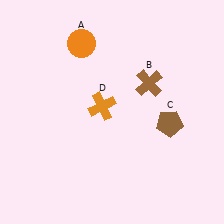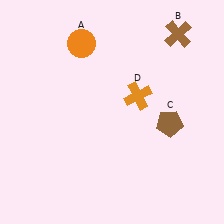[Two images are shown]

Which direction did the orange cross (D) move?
The orange cross (D) moved right.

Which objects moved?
The objects that moved are: the brown cross (B), the orange cross (D).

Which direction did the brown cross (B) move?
The brown cross (B) moved up.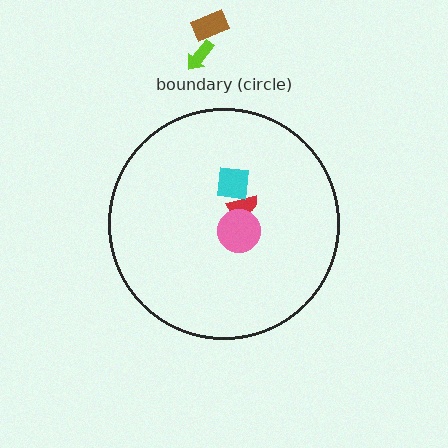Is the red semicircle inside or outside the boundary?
Inside.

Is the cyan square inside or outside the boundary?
Inside.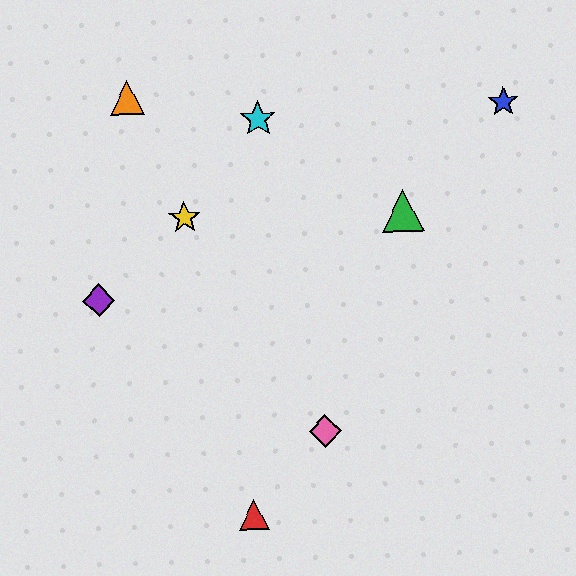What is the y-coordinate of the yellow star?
The yellow star is at y≈218.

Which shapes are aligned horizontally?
The green triangle, the yellow star are aligned horizontally.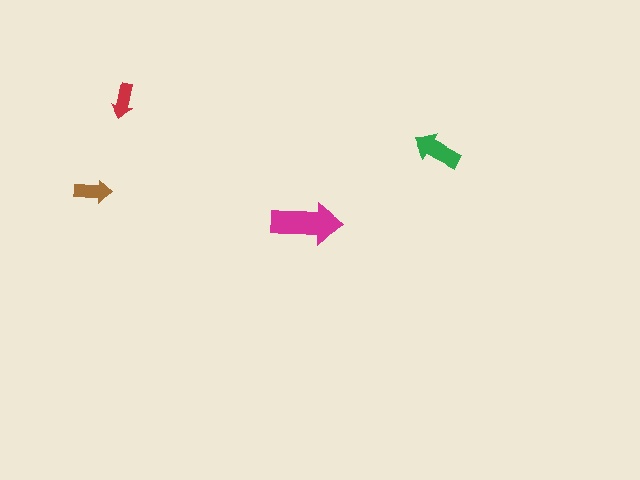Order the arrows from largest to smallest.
the magenta one, the green one, the brown one, the red one.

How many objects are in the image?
There are 4 objects in the image.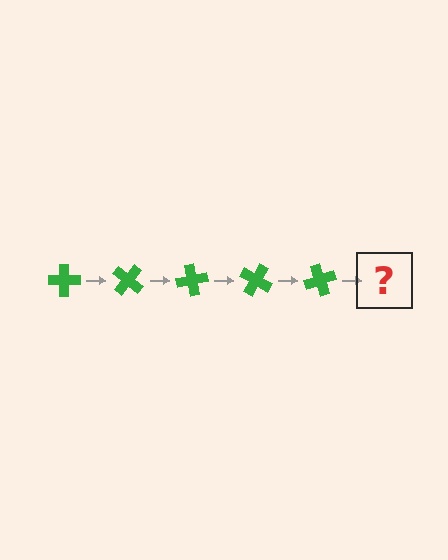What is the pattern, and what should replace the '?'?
The pattern is that the cross rotates 40 degrees each step. The '?' should be a green cross rotated 200 degrees.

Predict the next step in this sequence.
The next step is a green cross rotated 200 degrees.